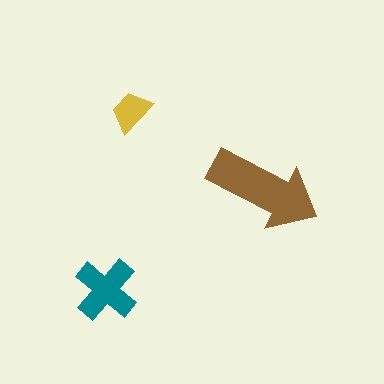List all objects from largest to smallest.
The brown arrow, the teal cross, the yellow trapezoid.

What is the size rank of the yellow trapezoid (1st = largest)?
3rd.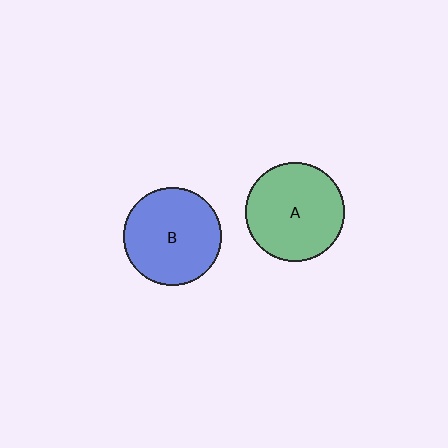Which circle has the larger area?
Circle A (green).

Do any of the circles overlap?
No, none of the circles overlap.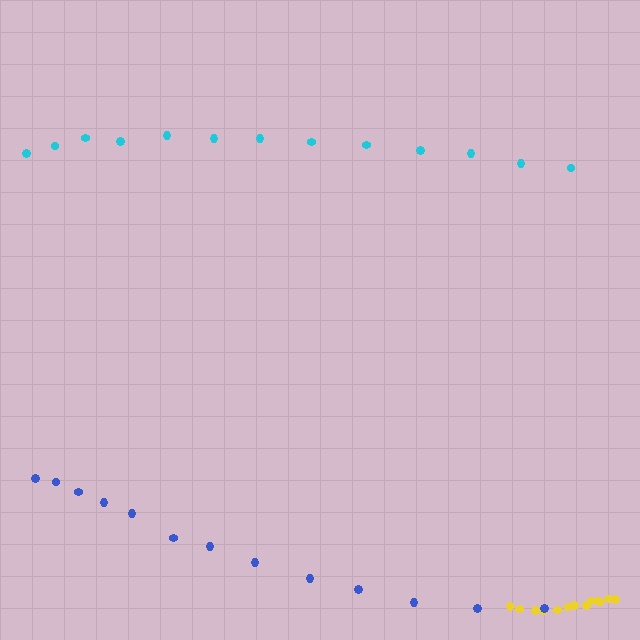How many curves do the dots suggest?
There are 3 distinct paths.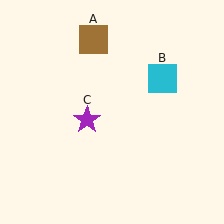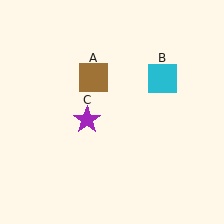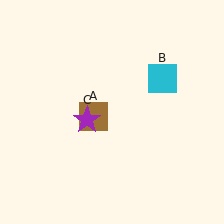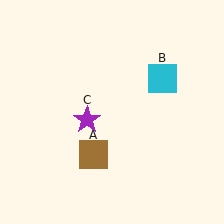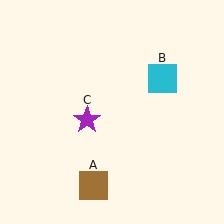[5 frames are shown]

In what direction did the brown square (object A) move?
The brown square (object A) moved down.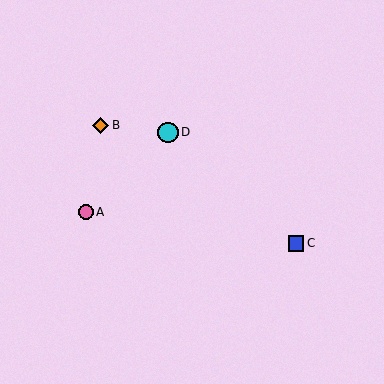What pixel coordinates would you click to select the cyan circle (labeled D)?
Click at (168, 132) to select the cyan circle D.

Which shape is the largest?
The cyan circle (labeled D) is the largest.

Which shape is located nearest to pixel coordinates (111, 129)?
The orange diamond (labeled B) at (101, 125) is nearest to that location.